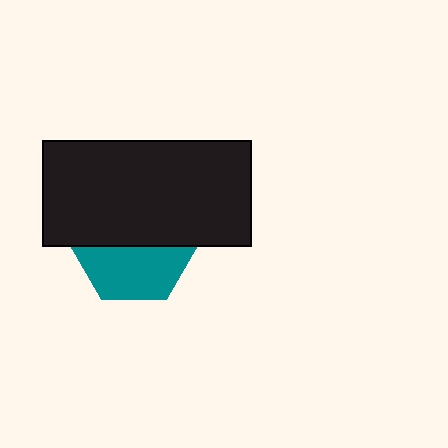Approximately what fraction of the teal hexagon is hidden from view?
Roughly 56% of the teal hexagon is hidden behind the black rectangle.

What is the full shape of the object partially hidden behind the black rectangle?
The partially hidden object is a teal hexagon.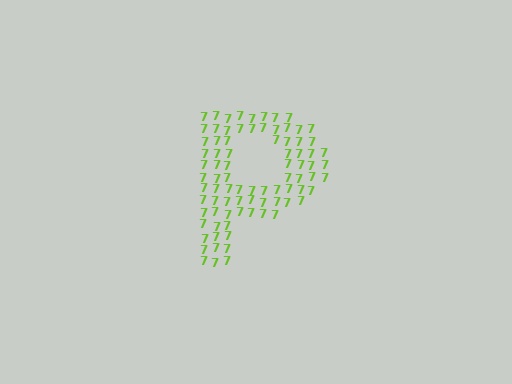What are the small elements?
The small elements are digit 7's.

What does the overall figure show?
The overall figure shows the letter P.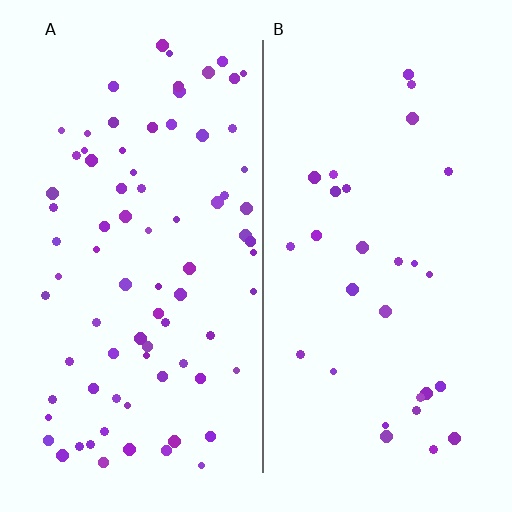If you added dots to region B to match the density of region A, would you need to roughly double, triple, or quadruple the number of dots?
Approximately triple.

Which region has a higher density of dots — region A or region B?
A (the left).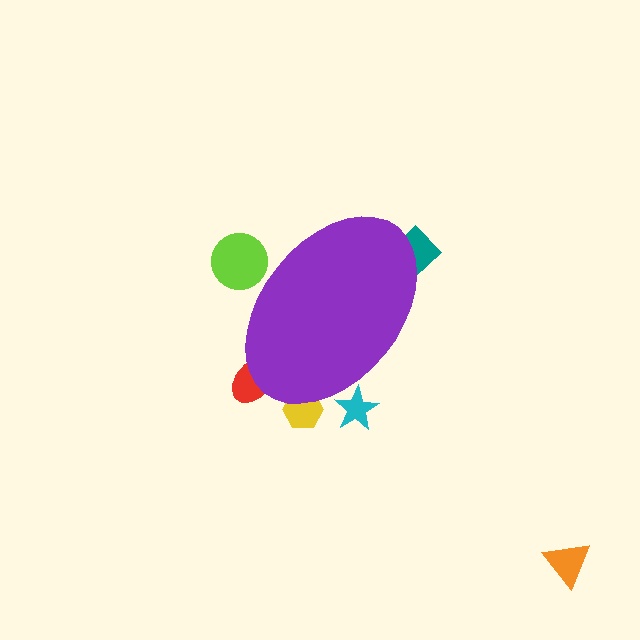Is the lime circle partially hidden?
Yes, the lime circle is partially hidden behind the purple ellipse.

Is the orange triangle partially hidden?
No, the orange triangle is fully visible.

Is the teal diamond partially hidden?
Yes, the teal diamond is partially hidden behind the purple ellipse.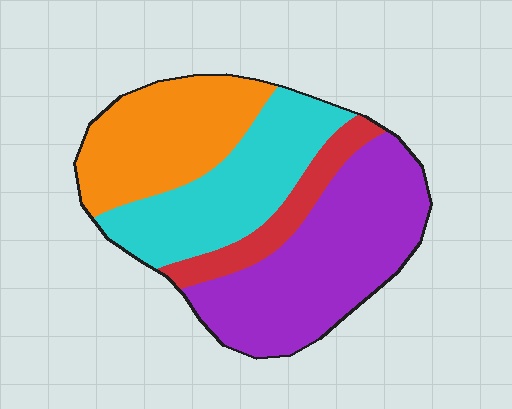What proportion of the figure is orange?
Orange takes up between a quarter and a half of the figure.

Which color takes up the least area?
Red, at roughly 10%.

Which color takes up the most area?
Purple, at roughly 40%.